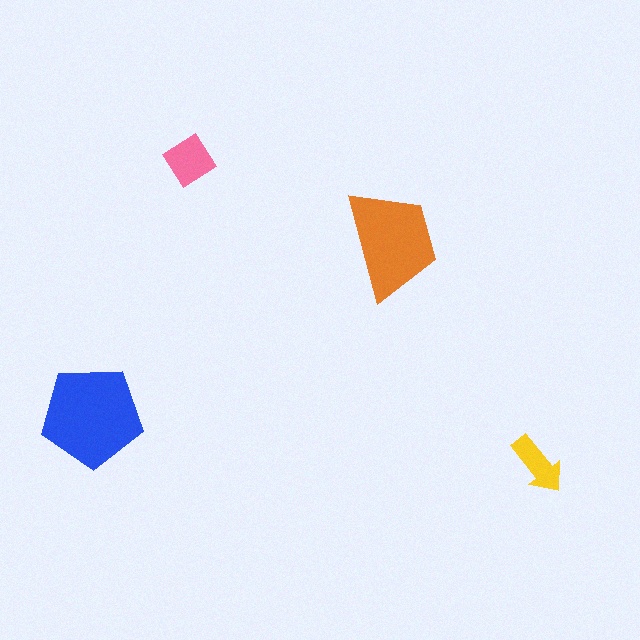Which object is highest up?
The pink diamond is topmost.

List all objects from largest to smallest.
The blue pentagon, the orange trapezoid, the pink diamond, the yellow arrow.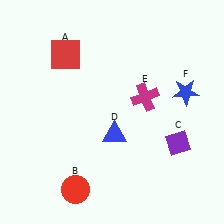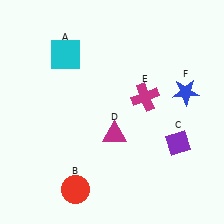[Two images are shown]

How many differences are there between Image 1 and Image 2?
There are 2 differences between the two images.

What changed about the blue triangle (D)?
In Image 1, D is blue. In Image 2, it changed to magenta.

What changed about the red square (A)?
In Image 1, A is red. In Image 2, it changed to cyan.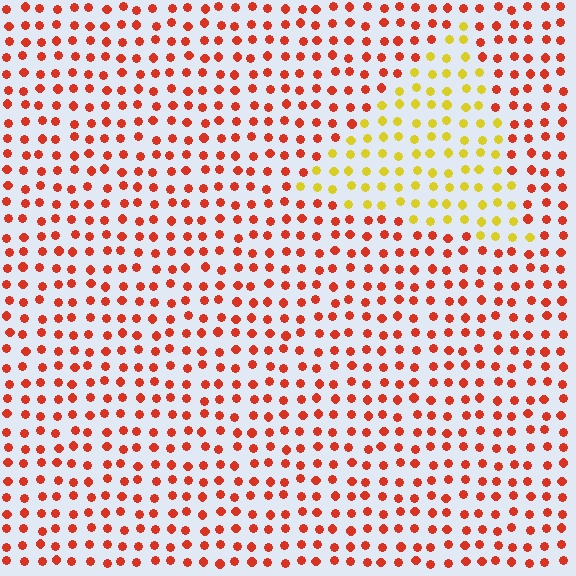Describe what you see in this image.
The image is filled with small red elements in a uniform arrangement. A triangle-shaped region is visible where the elements are tinted to a slightly different hue, forming a subtle color boundary.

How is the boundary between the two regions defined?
The boundary is defined purely by a slight shift in hue (about 51 degrees). Spacing, size, and orientation are identical on both sides.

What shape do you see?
I see a triangle.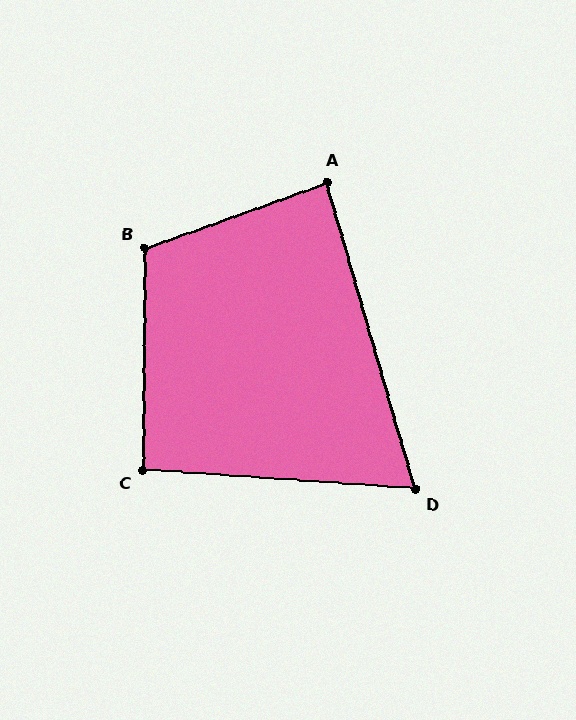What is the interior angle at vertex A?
Approximately 86 degrees (approximately right).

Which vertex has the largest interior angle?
B, at approximately 110 degrees.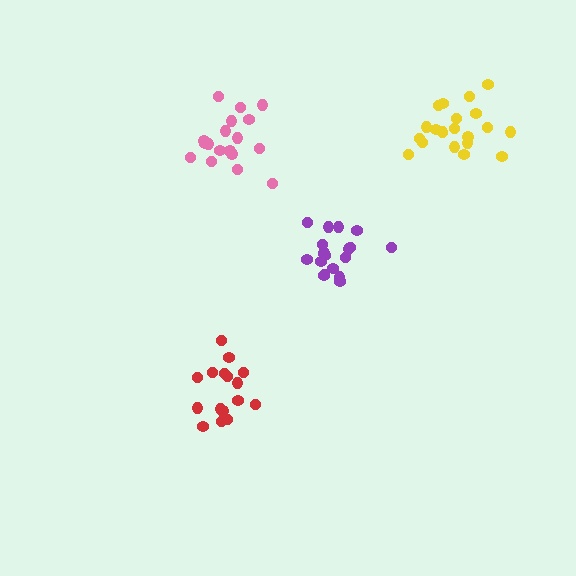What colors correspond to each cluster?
The clusters are colored: pink, purple, red, yellow.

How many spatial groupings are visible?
There are 4 spatial groupings.